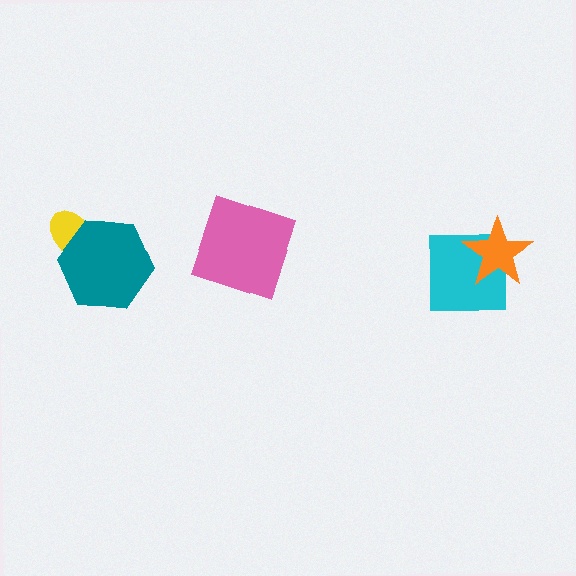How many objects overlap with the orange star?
1 object overlaps with the orange star.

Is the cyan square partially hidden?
Yes, it is partially covered by another shape.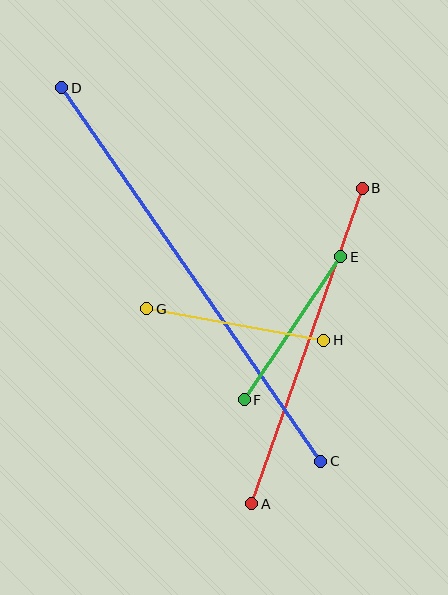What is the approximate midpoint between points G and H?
The midpoint is at approximately (235, 324) pixels.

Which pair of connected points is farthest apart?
Points C and D are farthest apart.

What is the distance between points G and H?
The distance is approximately 180 pixels.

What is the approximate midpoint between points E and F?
The midpoint is at approximately (293, 328) pixels.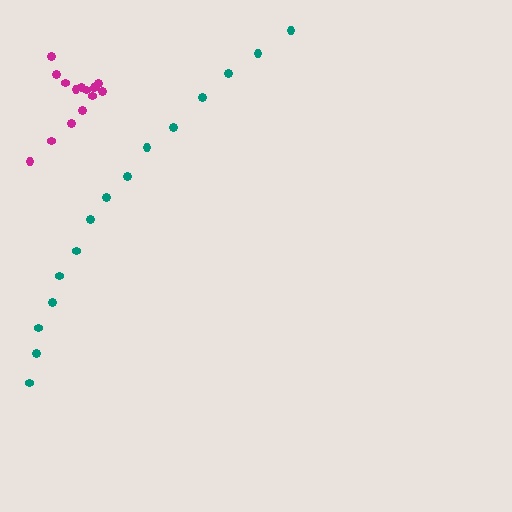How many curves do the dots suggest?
There are 2 distinct paths.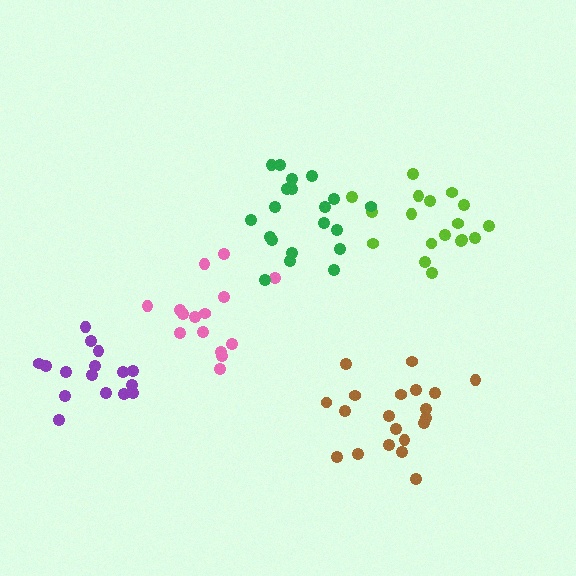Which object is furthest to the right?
The lime cluster is rightmost.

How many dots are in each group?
Group 1: 15 dots, Group 2: 18 dots, Group 3: 20 dots, Group 4: 20 dots, Group 5: 16 dots (89 total).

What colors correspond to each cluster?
The clusters are colored: pink, lime, brown, green, purple.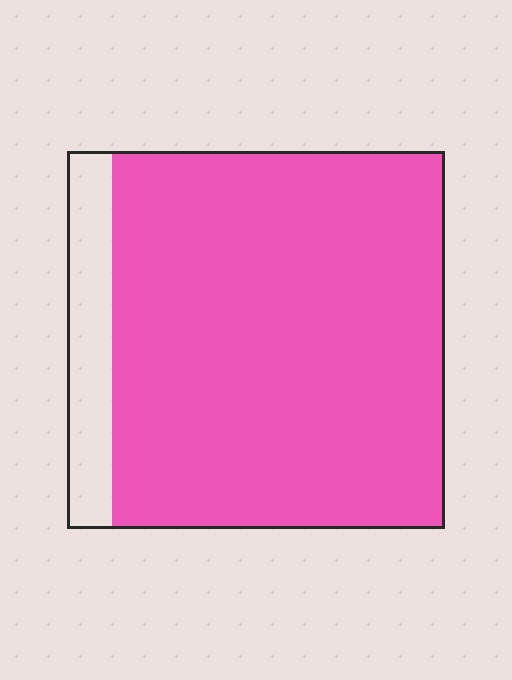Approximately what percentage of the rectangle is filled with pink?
Approximately 90%.